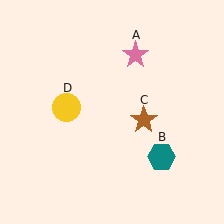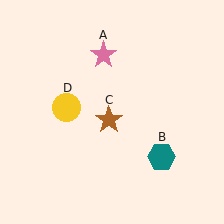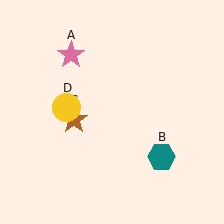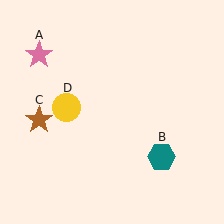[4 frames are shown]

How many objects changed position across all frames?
2 objects changed position: pink star (object A), brown star (object C).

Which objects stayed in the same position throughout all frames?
Teal hexagon (object B) and yellow circle (object D) remained stationary.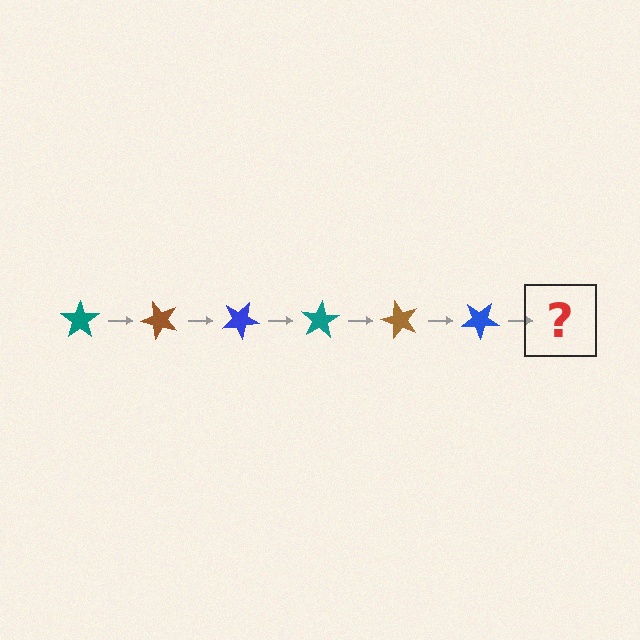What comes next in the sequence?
The next element should be a teal star, rotated 300 degrees from the start.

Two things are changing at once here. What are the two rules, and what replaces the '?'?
The two rules are that it rotates 50 degrees each step and the color cycles through teal, brown, and blue. The '?' should be a teal star, rotated 300 degrees from the start.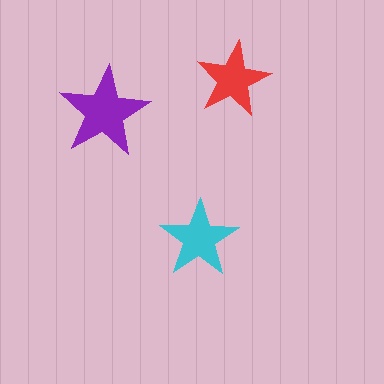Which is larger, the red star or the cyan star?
The cyan one.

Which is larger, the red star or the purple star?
The purple one.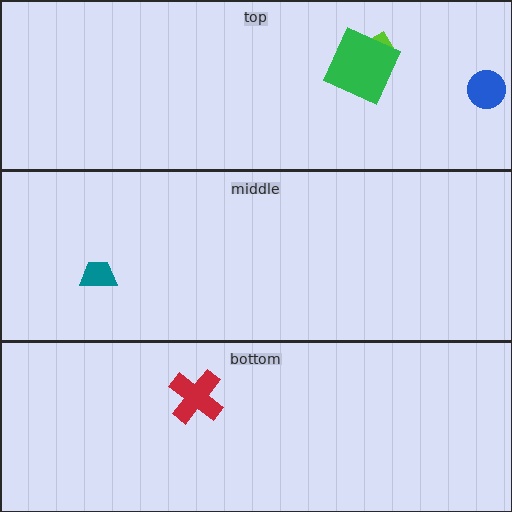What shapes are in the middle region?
The teal trapezoid.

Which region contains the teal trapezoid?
The middle region.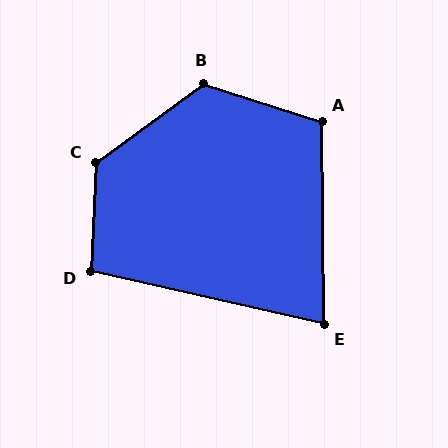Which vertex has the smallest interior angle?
E, at approximately 77 degrees.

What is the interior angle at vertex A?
Approximately 108 degrees (obtuse).